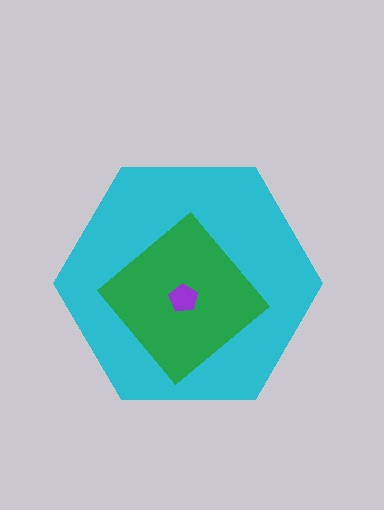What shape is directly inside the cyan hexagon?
The green diamond.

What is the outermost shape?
The cyan hexagon.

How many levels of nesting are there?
3.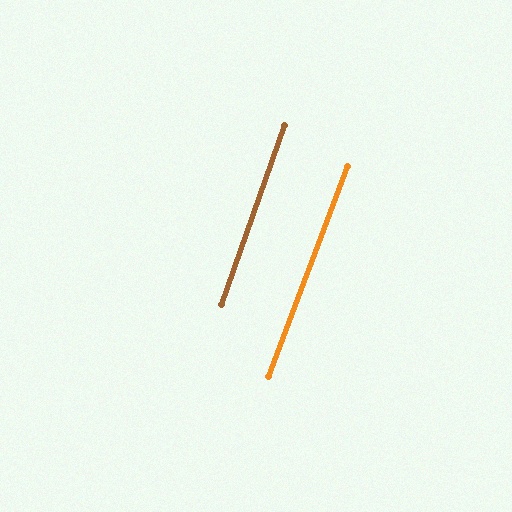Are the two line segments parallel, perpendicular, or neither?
Parallel — their directions differ by only 1.5°.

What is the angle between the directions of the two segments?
Approximately 1 degree.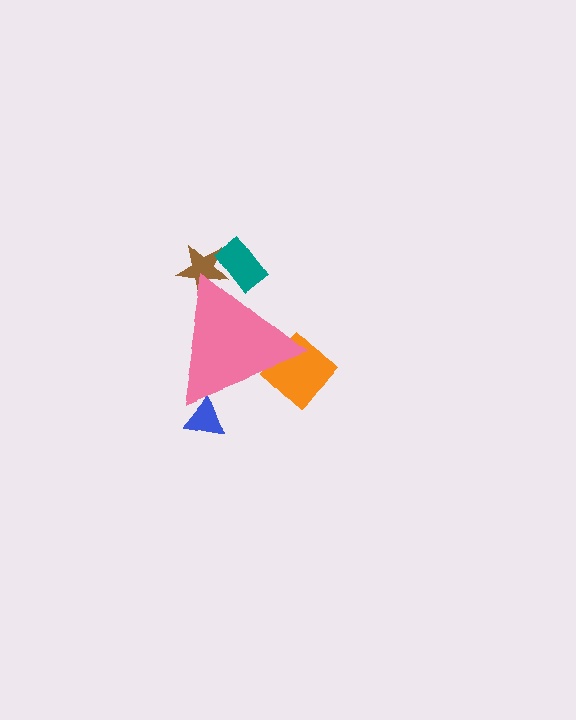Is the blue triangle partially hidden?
Yes, the blue triangle is partially hidden behind the pink triangle.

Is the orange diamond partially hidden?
Yes, the orange diamond is partially hidden behind the pink triangle.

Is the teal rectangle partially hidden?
Yes, the teal rectangle is partially hidden behind the pink triangle.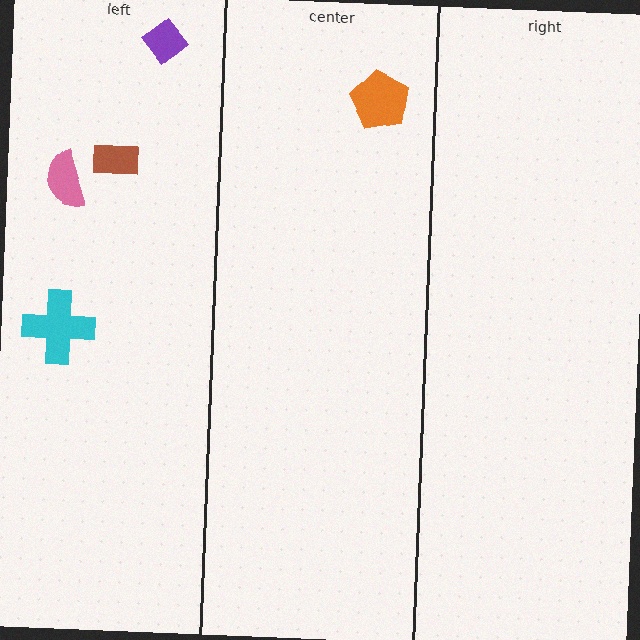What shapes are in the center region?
The orange pentagon.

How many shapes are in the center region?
1.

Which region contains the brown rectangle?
The left region.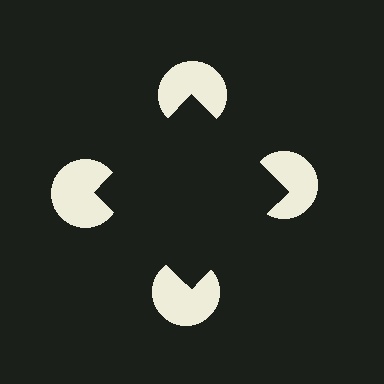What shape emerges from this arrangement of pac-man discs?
An illusory square — its edges are inferred from the aligned wedge cuts in the pac-man discs, not physically drawn.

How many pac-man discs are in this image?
There are 4 — one at each vertex of the illusory square.